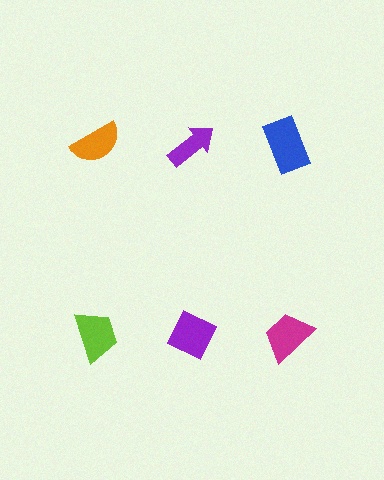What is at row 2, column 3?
A magenta trapezoid.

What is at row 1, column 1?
An orange semicircle.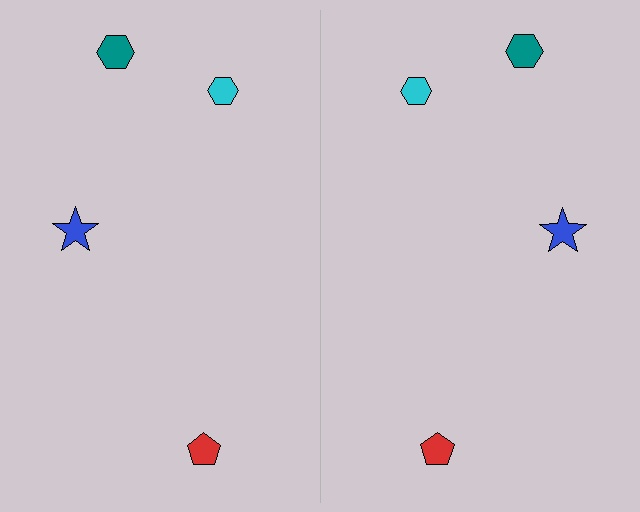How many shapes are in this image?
There are 8 shapes in this image.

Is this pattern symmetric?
Yes, this pattern has bilateral (reflection) symmetry.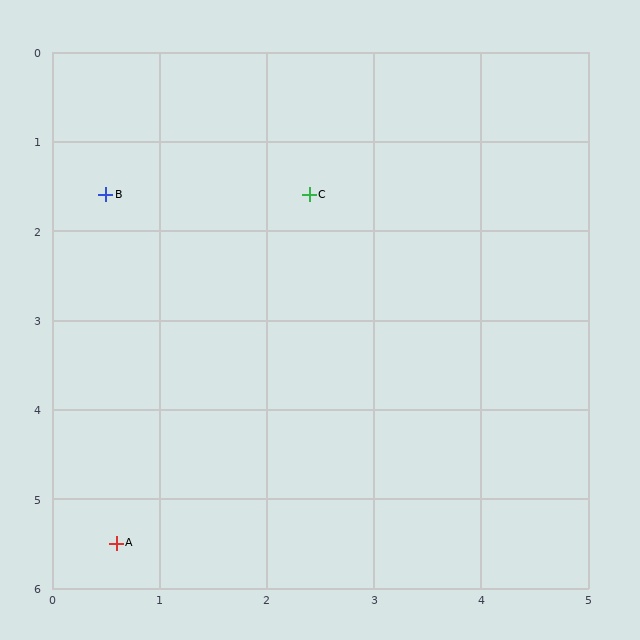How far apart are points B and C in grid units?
Points B and C are about 1.9 grid units apart.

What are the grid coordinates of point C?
Point C is at approximately (2.4, 1.6).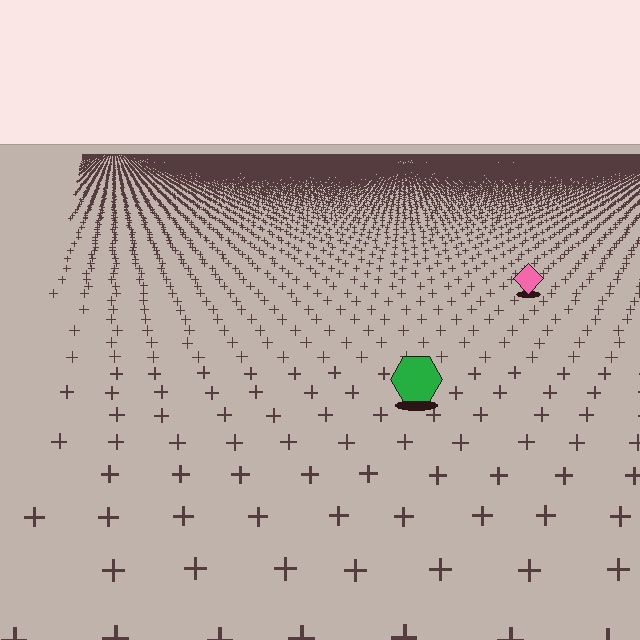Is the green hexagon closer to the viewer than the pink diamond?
Yes. The green hexagon is closer — you can tell from the texture gradient: the ground texture is coarser near it.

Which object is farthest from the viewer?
The pink diamond is farthest from the viewer. It appears smaller and the ground texture around it is denser.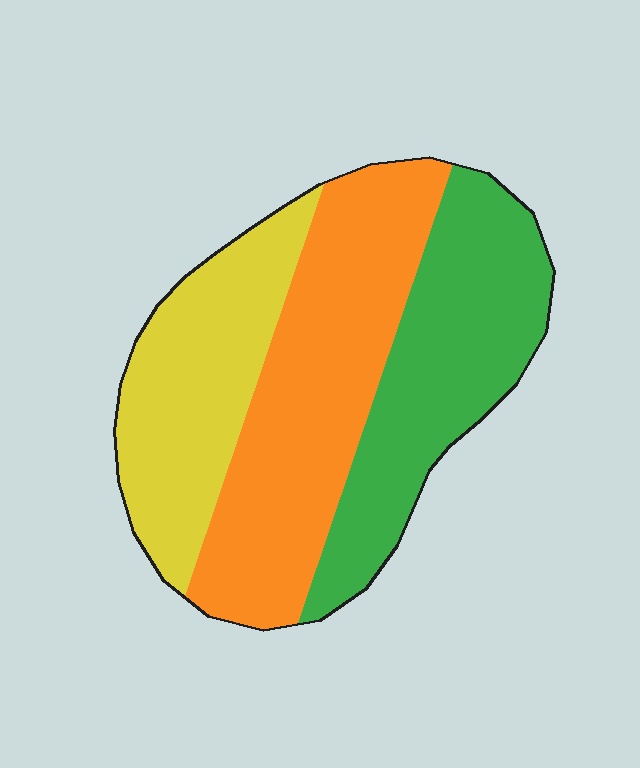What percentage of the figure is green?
Green covers roughly 30% of the figure.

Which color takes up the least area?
Yellow, at roughly 30%.